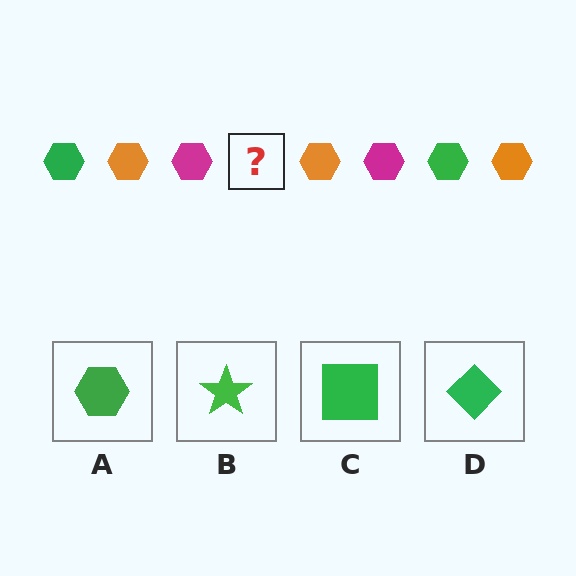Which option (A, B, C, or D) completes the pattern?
A.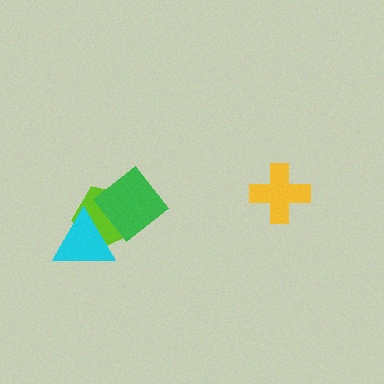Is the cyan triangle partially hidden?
No, no other shape covers it.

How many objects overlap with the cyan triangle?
1 object overlaps with the cyan triangle.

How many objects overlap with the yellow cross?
0 objects overlap with the yellow cross.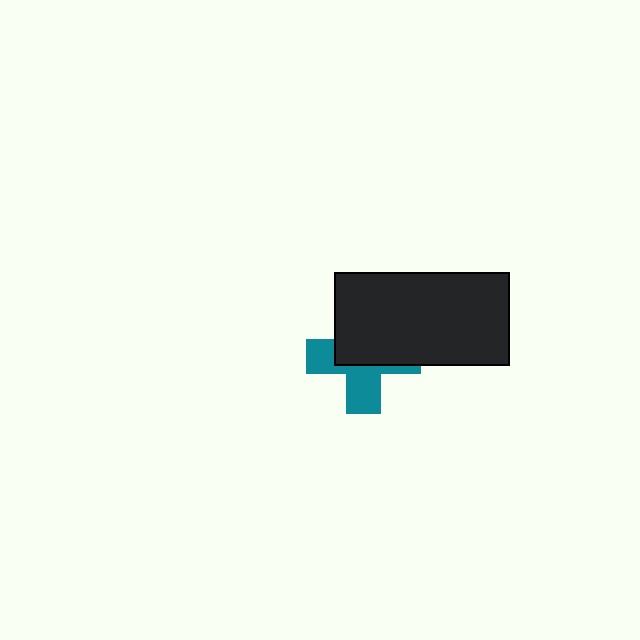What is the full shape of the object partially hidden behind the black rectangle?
The partially hidden object is a teal cross.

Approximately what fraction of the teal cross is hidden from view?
Roughly 55% of the teal cross is hidden behind the black rectangle.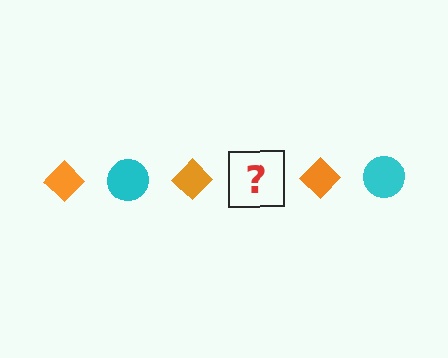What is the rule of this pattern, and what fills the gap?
The rule is that the pattern alternates between orange diamond and cyan circle. The gap should be filled with a cyan circle.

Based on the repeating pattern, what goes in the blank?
The blank should be a cyan circle.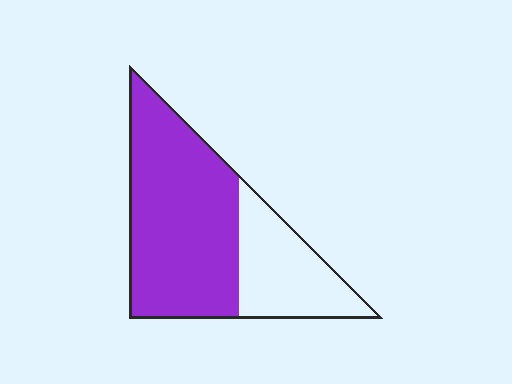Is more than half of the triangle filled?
Yes.